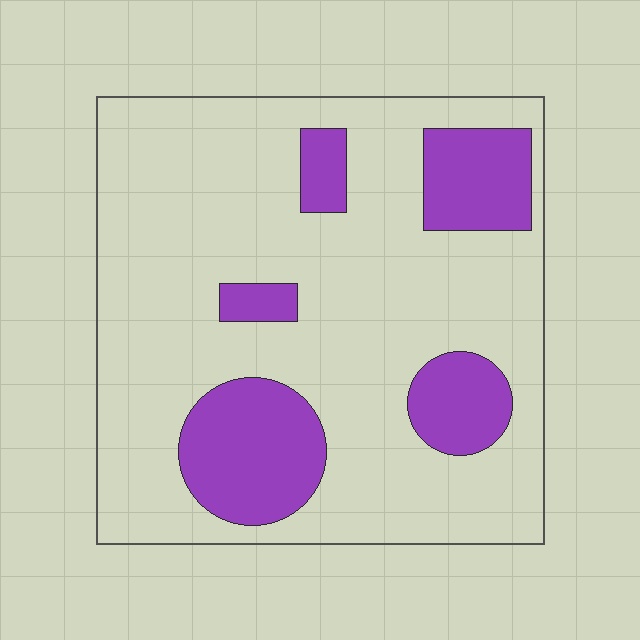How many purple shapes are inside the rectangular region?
5.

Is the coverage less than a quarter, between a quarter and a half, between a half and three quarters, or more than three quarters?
Less than a quarter.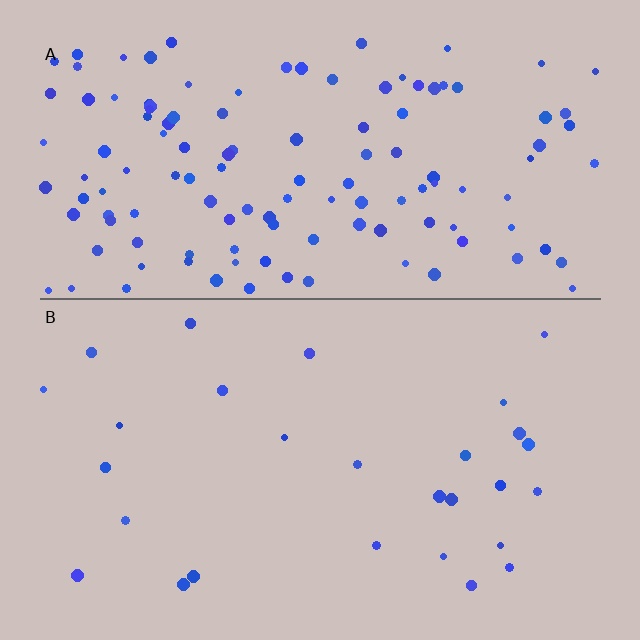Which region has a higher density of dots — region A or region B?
A (the top).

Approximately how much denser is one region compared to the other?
Approximately 4.5× — region A over region B.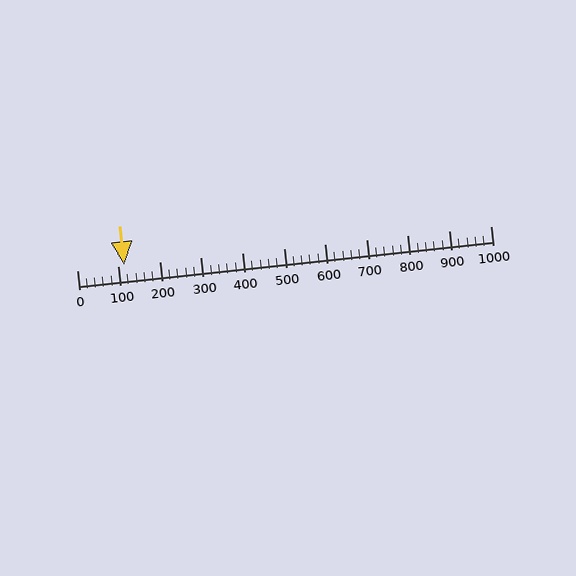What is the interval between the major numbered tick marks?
The major tick marks are spaced 100 units apart.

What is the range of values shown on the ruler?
The ruler shows values from 0 to 1000.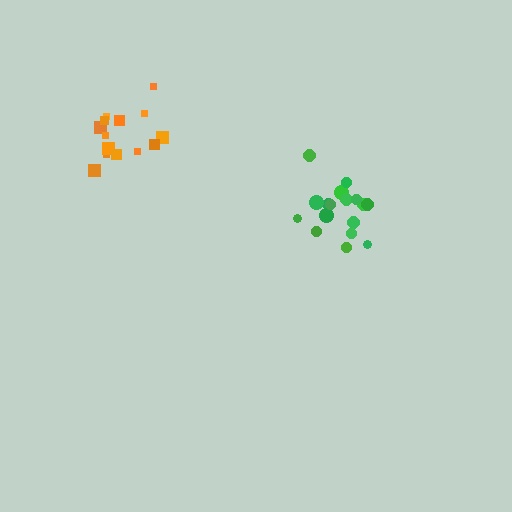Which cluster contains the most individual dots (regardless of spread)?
Green (17).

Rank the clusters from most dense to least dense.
green, orange.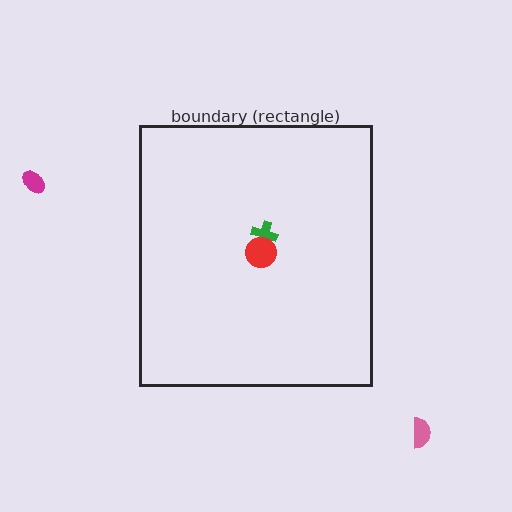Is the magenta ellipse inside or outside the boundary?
Outside.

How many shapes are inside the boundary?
2 inside, 2 outside.